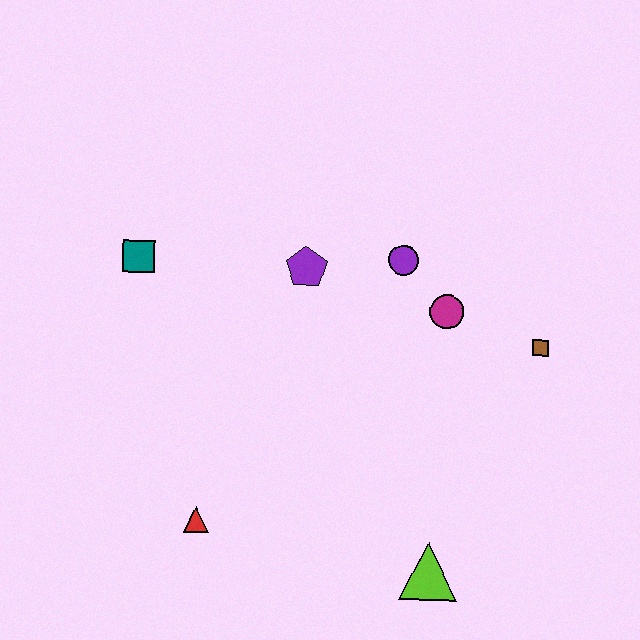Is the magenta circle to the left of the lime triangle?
No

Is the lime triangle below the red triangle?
Yes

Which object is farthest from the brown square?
The teal square is farthest from the brown square.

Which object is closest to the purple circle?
The magenta circle is closest to the purple circle.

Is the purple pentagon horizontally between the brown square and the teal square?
Yes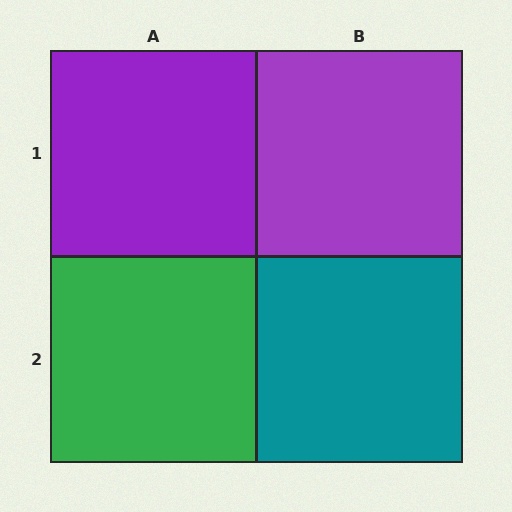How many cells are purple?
2 cells are purple.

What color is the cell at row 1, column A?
Purple.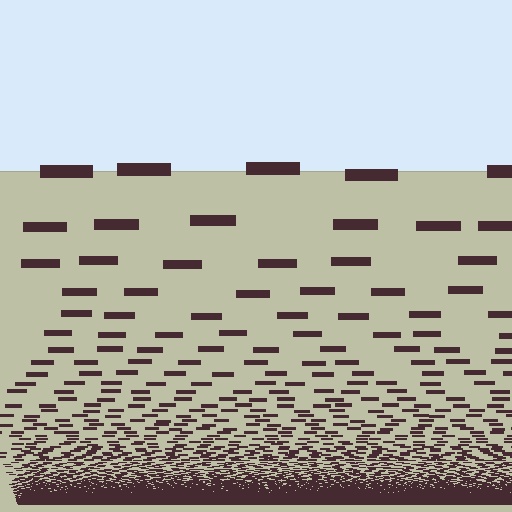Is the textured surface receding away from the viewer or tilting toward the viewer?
The surface appears to tilt toward the viewer. Texture elements get larger and sparser toward the top.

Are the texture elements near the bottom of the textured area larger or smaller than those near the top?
Smaller. The gradient is inverted — elements near the bottom are smaller and denser.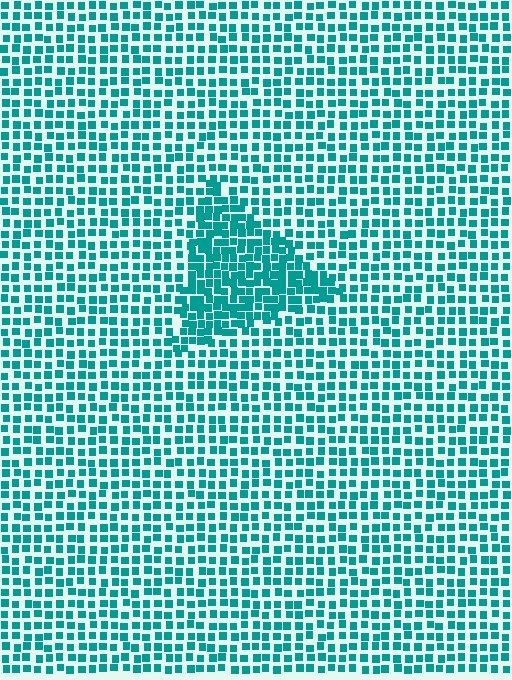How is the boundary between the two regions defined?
The boundary is defined by a change in element density (approximately 1.8x ratio). All elements are the same color, size, and shape.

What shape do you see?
I see a triangle.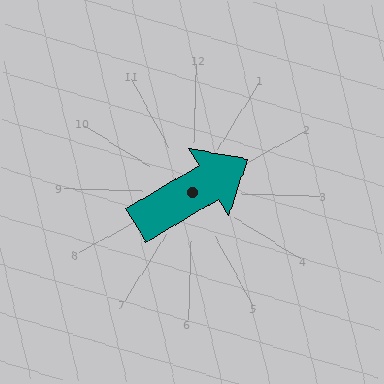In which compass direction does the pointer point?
Northeast.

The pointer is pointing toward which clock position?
Roughly 2 o'clock.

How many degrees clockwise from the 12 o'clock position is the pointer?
Approximately 58 degrees.